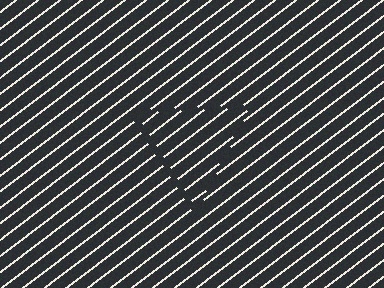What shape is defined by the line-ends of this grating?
An illusory triangle. The interior of the shape contains the same grating, shifted by half a period — the contour is defined by the phase discontinuity where line-ends from the inner and outer gratings abut.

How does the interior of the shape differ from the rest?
The interior of the shape contains the same grating, shifted by half a period — the contour is defined by the phase discontinuity where line-ends from the inner and outer gratings abut.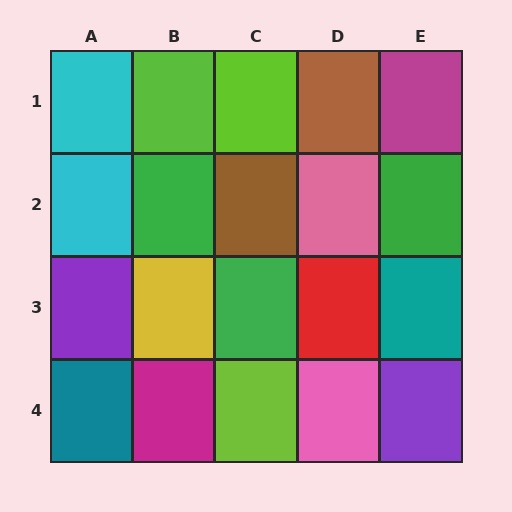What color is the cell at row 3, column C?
Green.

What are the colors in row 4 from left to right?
Teal, magenta, lime, pink, purple.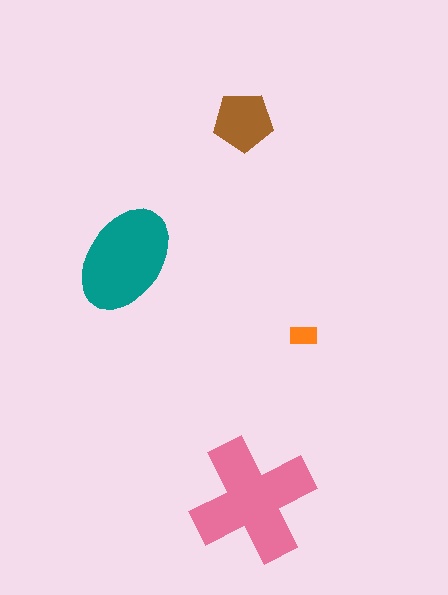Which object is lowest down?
The pink cross is bottommost.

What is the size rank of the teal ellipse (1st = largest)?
2nd.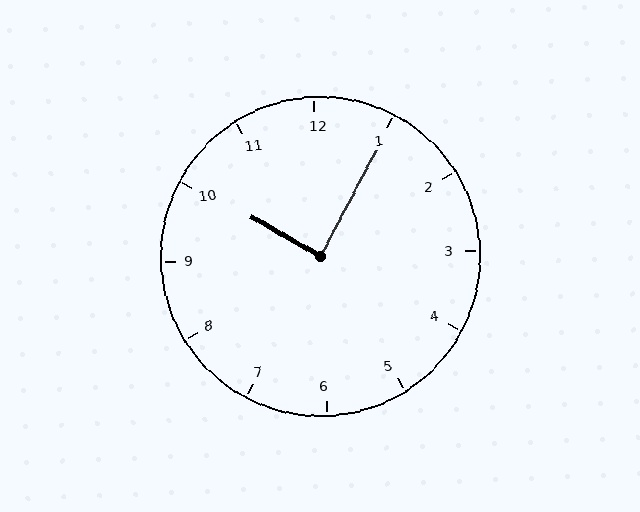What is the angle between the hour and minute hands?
Approximately 88 degrees.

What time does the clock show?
10:05.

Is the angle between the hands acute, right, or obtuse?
It is right.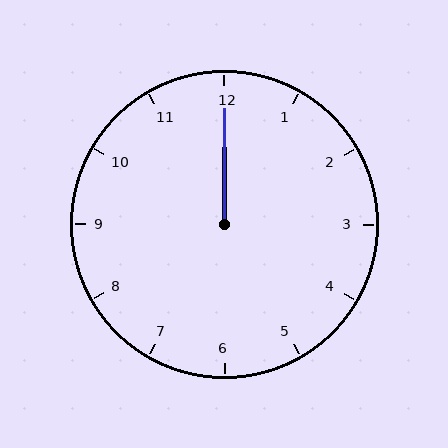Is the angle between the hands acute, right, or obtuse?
It is acute.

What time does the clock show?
12:00.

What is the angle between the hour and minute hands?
Approximately 0 degrees.